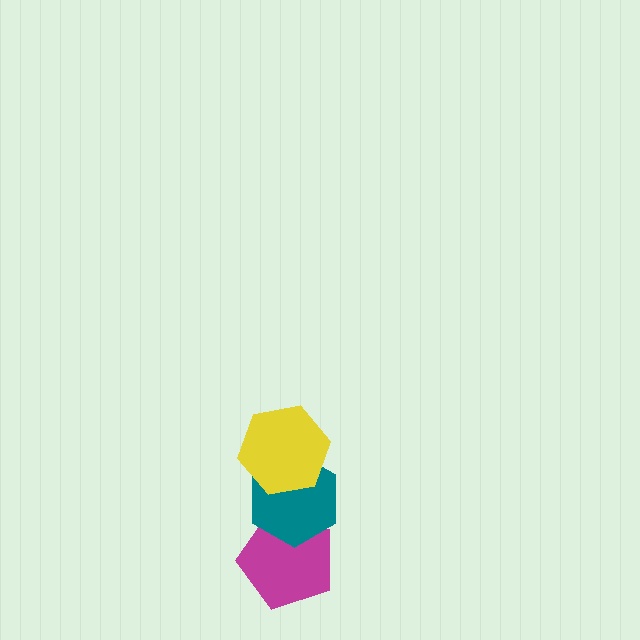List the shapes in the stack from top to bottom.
From top to bottom: the yellow hexagon, the teal hexagon, the magenta pentagon.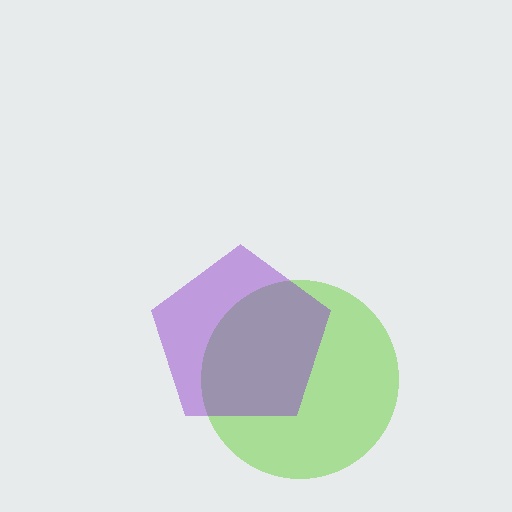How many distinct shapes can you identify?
There are 2 distinct shapes: a lime circle, a purple pentagon.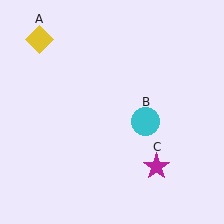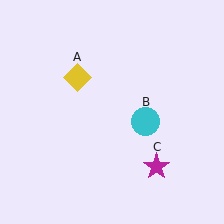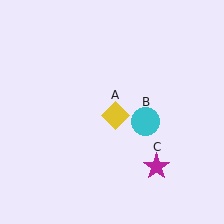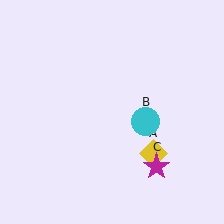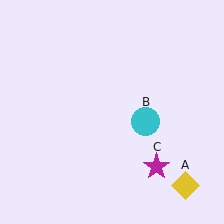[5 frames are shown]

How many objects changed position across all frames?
1 object changed position: yellow diamond (object A).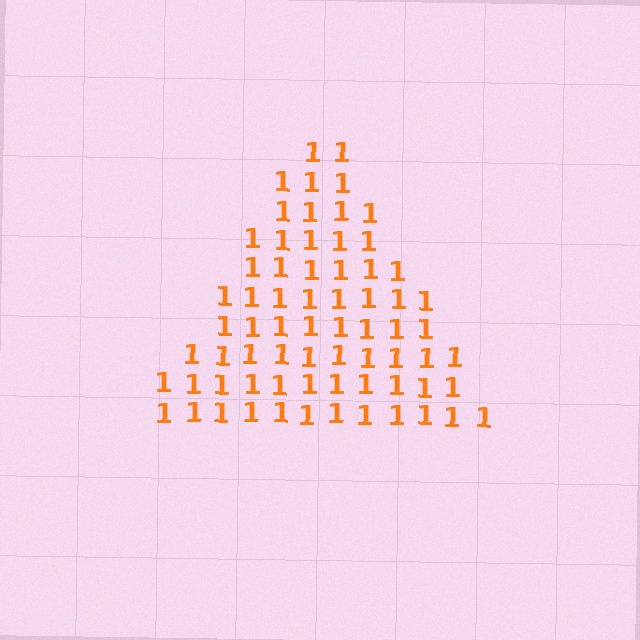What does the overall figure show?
The overall figure shows a triangle.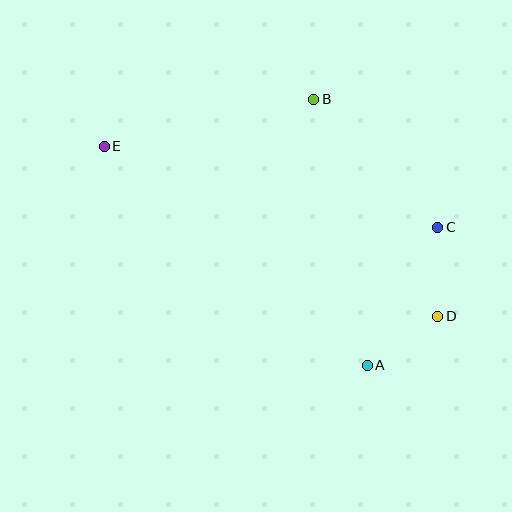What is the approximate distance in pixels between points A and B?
The distance between A and B is approximately 271 pixels.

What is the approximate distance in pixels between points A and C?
The distance between A and C is approximately 155 pixels.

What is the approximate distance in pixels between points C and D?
The distance between C and D is approximately 89 pixels.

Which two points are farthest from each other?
Points D and E are farthest from each other.